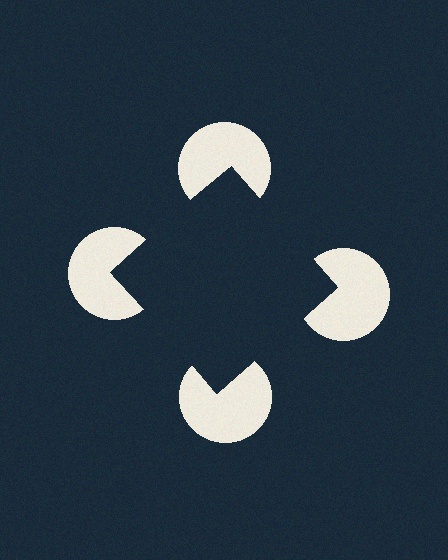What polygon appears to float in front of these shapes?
An illusory square — its edges are inferred from the aligned wedge cuts in the pac-man discs, not physically drawn.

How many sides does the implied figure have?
4 sides.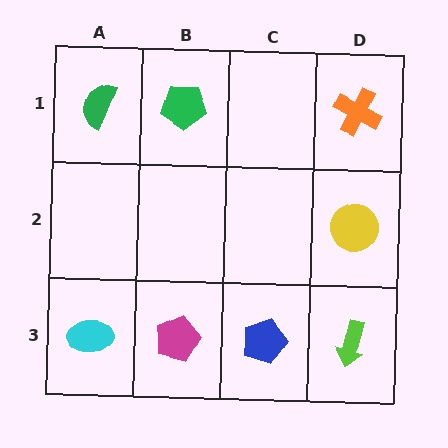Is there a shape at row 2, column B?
No, that cell is empty.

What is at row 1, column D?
An orange cross.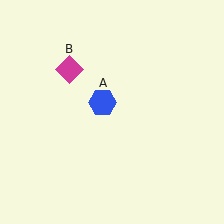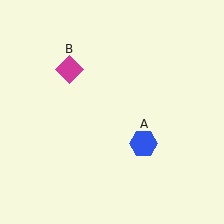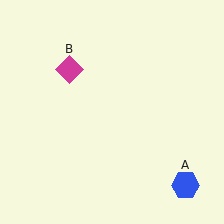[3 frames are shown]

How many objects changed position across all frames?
1 object changed position: blue hexagon (object A).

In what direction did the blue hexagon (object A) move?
The blue hexagon (object A) moved down and to the right.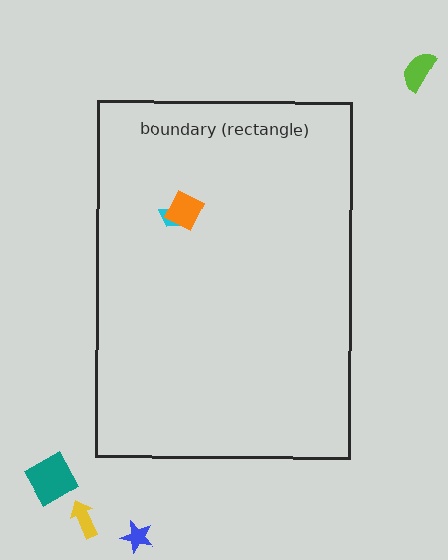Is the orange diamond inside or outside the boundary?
Inside.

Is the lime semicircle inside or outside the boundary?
Outside.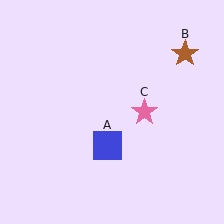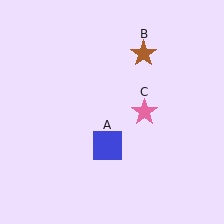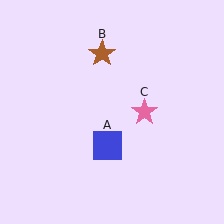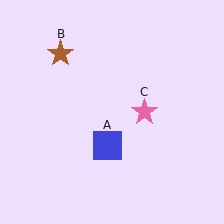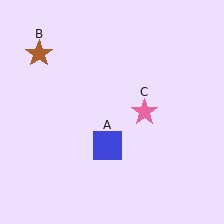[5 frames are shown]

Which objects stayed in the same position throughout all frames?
Blue square (object A) and pink star (object C) remained stationary.